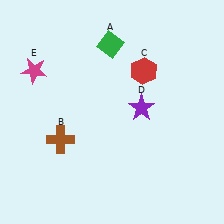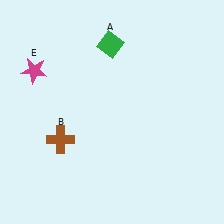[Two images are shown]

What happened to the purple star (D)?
The purple star (D) was removed in Image 2. It was in the top-right area of Image 1.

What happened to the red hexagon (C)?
The red hexagon (C) was removed in Image 2. It was in the top-right area of Image 1.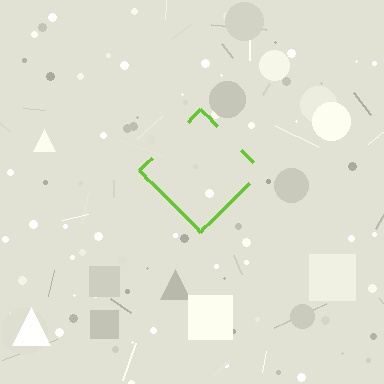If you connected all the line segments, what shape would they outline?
They would outline a diamond.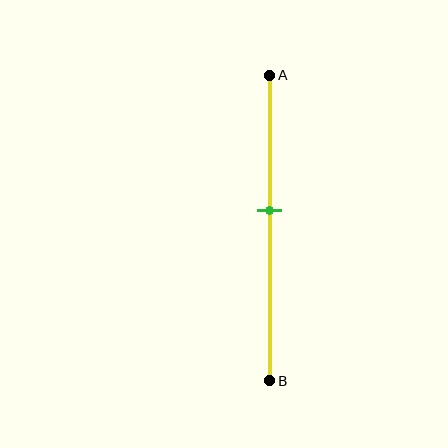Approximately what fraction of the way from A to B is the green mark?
The green mark is approximately 45% of the way from A to B.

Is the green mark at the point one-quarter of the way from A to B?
No, the mark is at about 45% from A, not at the 25% one-quarter point.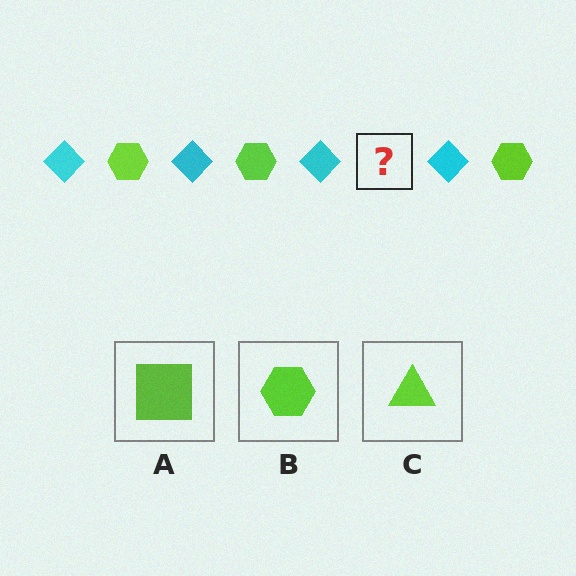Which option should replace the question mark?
Option B.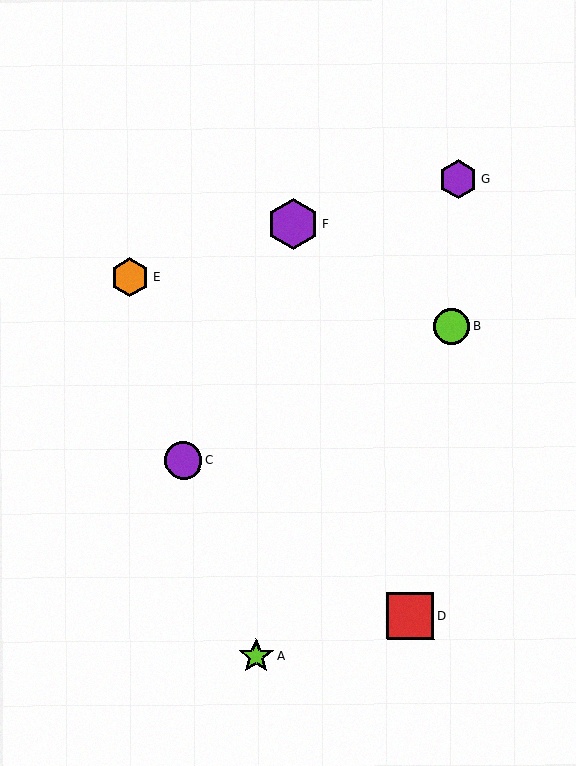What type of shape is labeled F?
Shape F is a purple hexagon.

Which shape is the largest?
The purple hexagon (labeled F) is the largest.